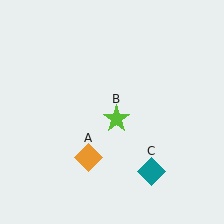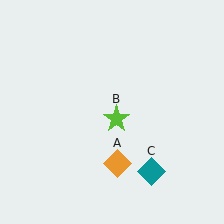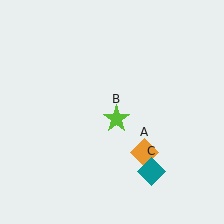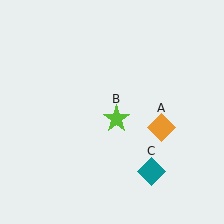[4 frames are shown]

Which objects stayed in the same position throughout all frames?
Lime star (object B) and teal diamond (object C) remained stationary.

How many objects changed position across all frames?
1 object changed position: orange diamond (object A).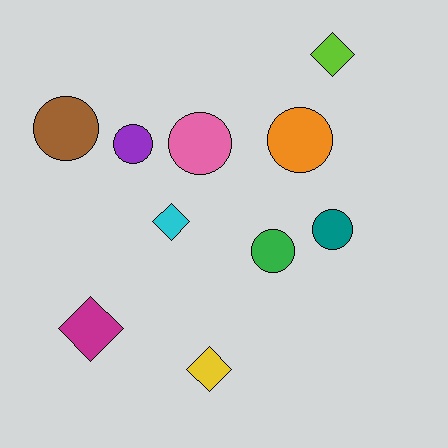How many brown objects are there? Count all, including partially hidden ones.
There is 1 brown object.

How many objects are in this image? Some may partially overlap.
There are 10 objects.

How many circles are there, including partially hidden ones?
There are 6 circles.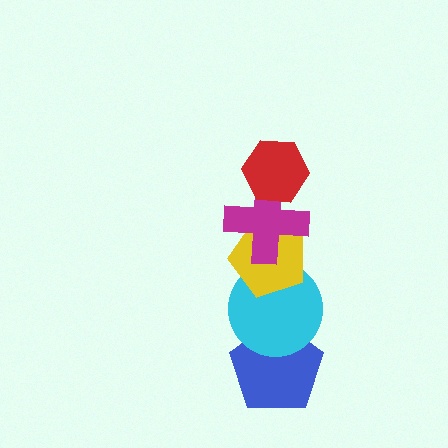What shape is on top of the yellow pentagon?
The magenta cross is on top of the yellow pentagon.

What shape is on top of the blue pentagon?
The cyan circle is on top of the blue pentagon.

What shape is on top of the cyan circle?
The yellow pentagon is on top of the cyan circle.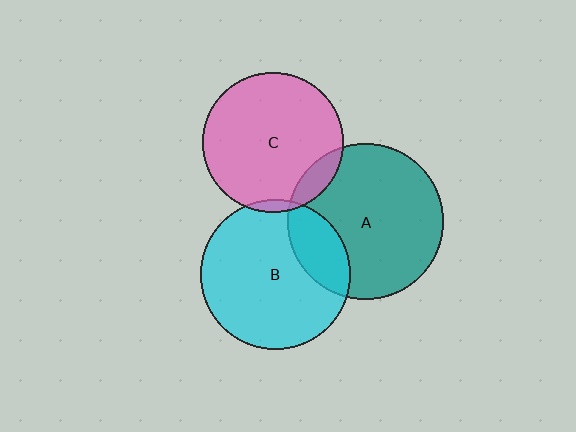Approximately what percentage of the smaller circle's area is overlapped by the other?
Approximately 5%.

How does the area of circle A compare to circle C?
Approximately 1.2 times.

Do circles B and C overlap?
Yes.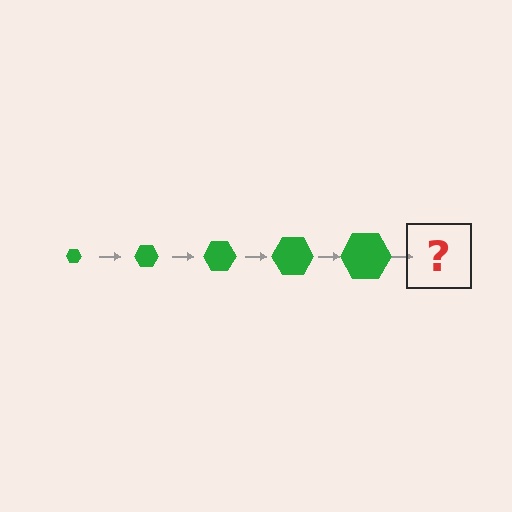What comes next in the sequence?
The next element should be a green hexagon, larger than the previous one.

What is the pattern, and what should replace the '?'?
The pattern is that the hexagon gets progressively larger each step. The '?' should be a green hexagon, larger than the previous one.